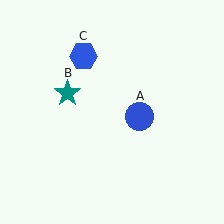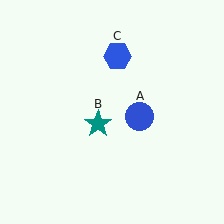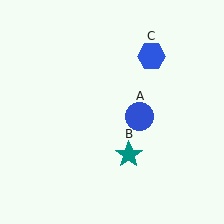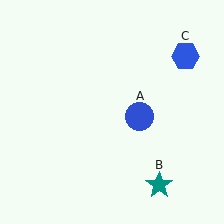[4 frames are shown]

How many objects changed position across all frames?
2 objects changed position: teal star (object B), blue hexagon (object C).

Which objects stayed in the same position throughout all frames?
Blue circle (object A) remained stationary.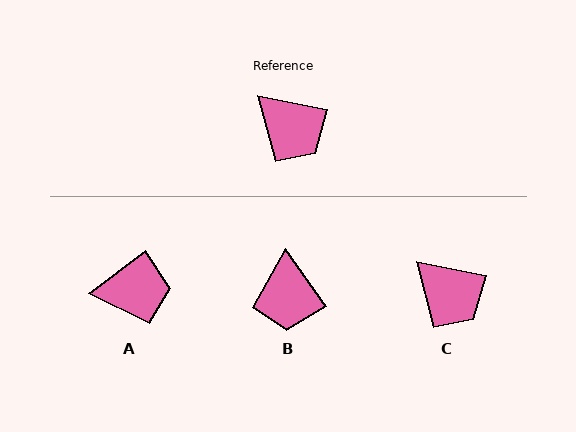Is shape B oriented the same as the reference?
No, it is off by about 43 degrees.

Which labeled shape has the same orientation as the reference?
C.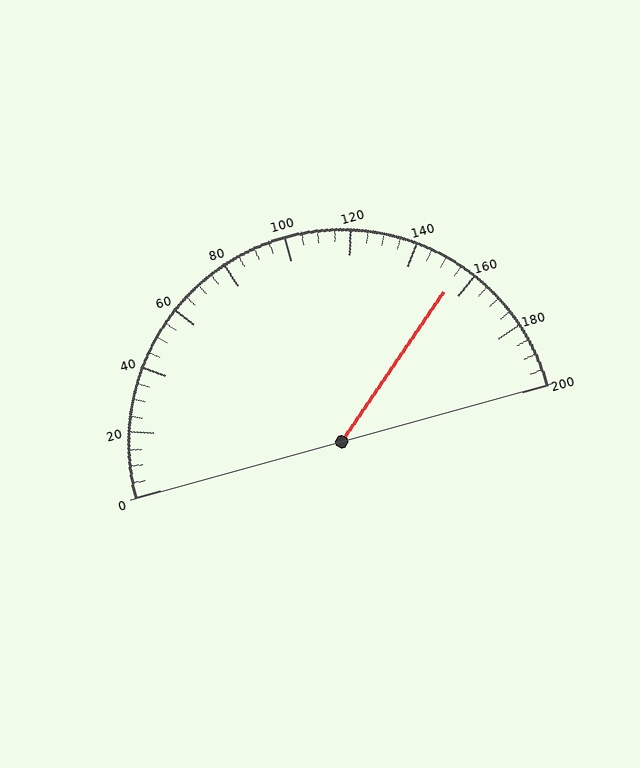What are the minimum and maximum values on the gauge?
The gauge ranges from 0 to 200.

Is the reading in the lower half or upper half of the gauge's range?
The reading is in the upper half of the range (0 to 200).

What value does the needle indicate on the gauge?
The needle indicates approximately 155.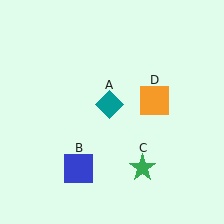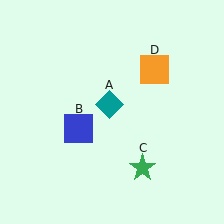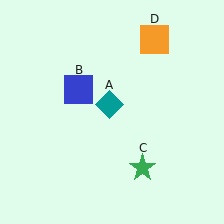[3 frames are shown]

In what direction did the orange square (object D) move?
The orange square (object D) moved up.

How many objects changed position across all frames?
2 objects changed position: blue square (object B), orange square (object D).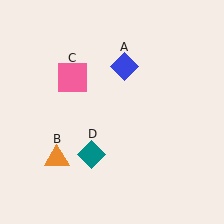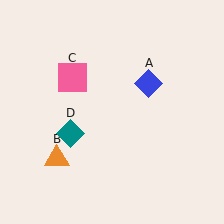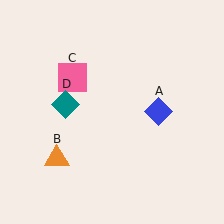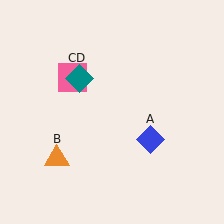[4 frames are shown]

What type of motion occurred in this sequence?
The blue diamond (object A), teal diamond (object D) rotated clockwise around the center of the scene.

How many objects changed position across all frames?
2 objects changed position: blue diamond (object A), teal diamond (object D).